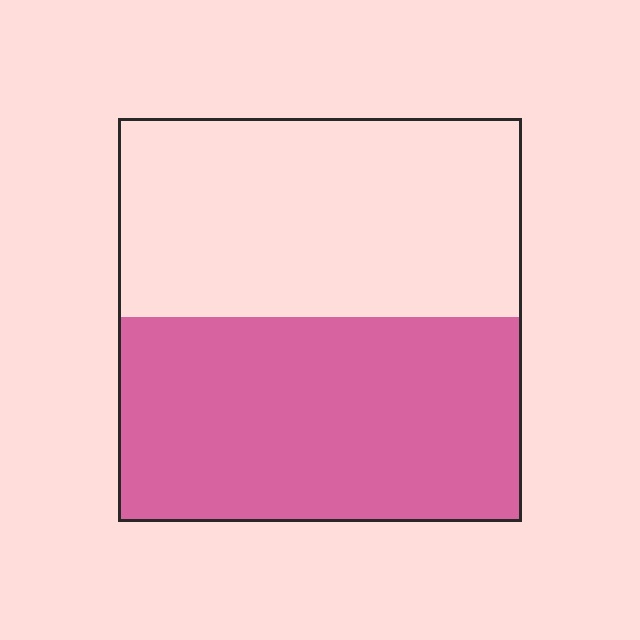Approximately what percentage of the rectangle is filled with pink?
Approximately 50%.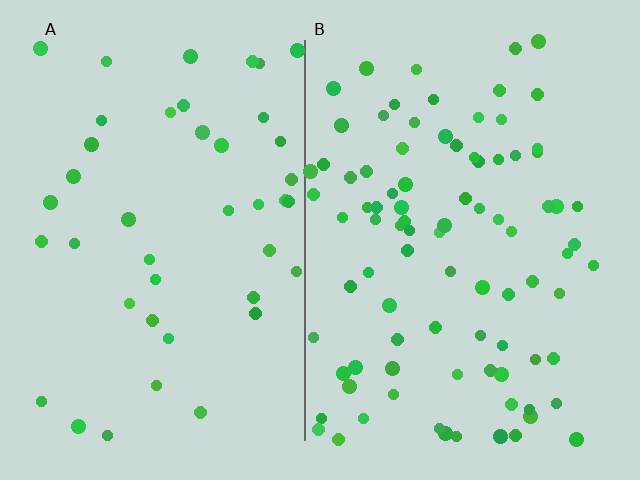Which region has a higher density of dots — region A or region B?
B (the right).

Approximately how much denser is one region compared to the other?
Approximately 2.1× — region B over region A.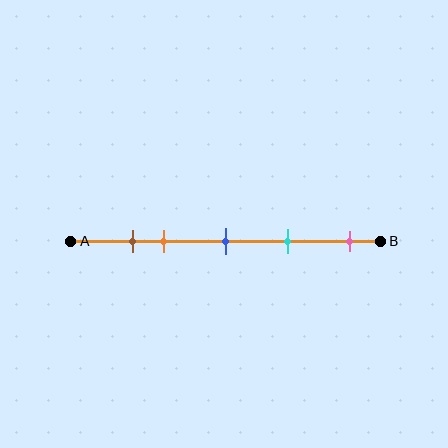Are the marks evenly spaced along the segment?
No, the marks are not evenly spaced.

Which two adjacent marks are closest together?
The brown and orange marks are the closest adjacent pair.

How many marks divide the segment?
There are 5 marks dividing the segment.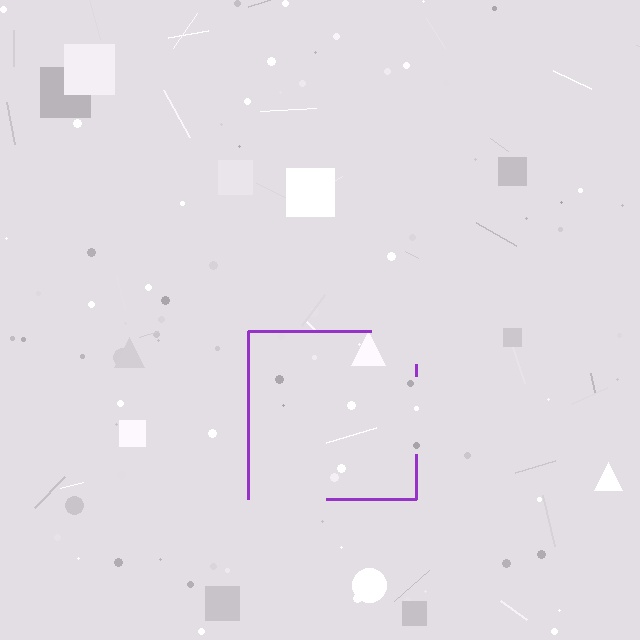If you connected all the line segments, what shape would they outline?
They would outline a square.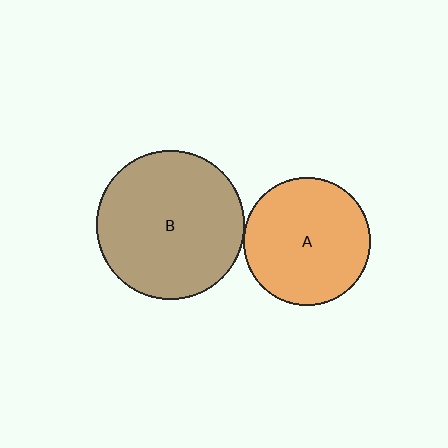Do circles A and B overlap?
Yes.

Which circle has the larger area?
Circle B (brown).